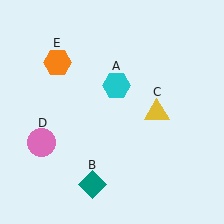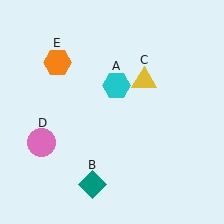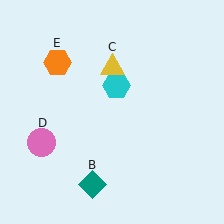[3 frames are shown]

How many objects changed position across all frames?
1 object changed position: yellow triangle (object C).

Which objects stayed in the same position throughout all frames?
Cyan hexagon (object A) and teal diamond (object B) and pink circle (object D) and orange hexagon (object E) remained stationary.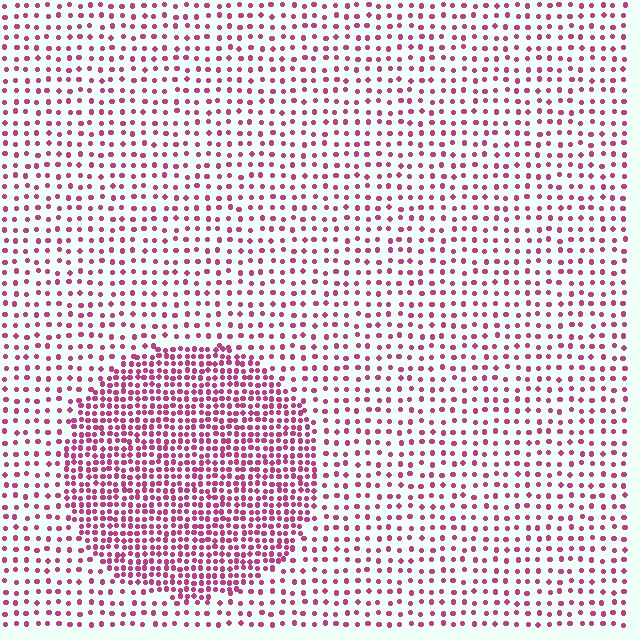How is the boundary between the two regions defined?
The boundary is defined by a change in element density (approximately 2.3x ratio). All elements are the same color, size, and shape.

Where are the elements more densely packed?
The elements are more densely packed inside the circle boundary.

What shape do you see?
I see a circle.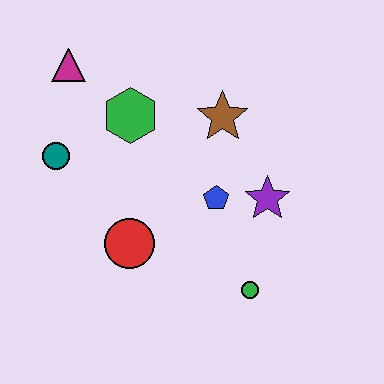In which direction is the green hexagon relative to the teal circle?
The green hexagon is to the right of the teal circle.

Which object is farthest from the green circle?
The magenta triangle is farthest from the green circle.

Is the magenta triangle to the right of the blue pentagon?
No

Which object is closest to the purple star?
The blue pentagon is closest to the purple star.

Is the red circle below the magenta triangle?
Yes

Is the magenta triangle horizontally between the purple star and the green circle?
No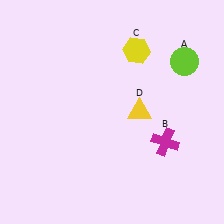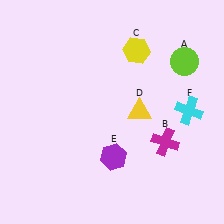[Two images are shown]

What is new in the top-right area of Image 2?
A cyan cross (F) was added in the top-right area of Image 2.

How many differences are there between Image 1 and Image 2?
There are 2 differences between the two images.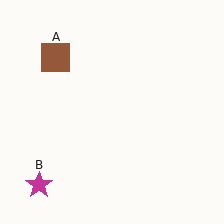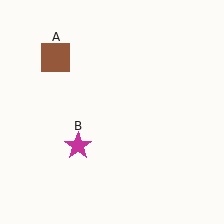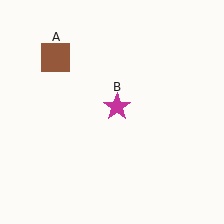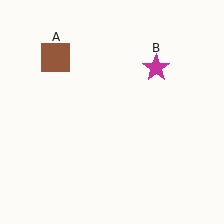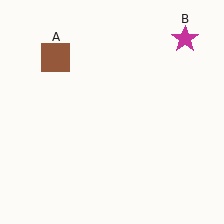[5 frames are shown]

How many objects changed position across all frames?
1 object changed position: magenta star (object B).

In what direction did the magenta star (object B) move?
The magenta star (object B) moved up and to the right.